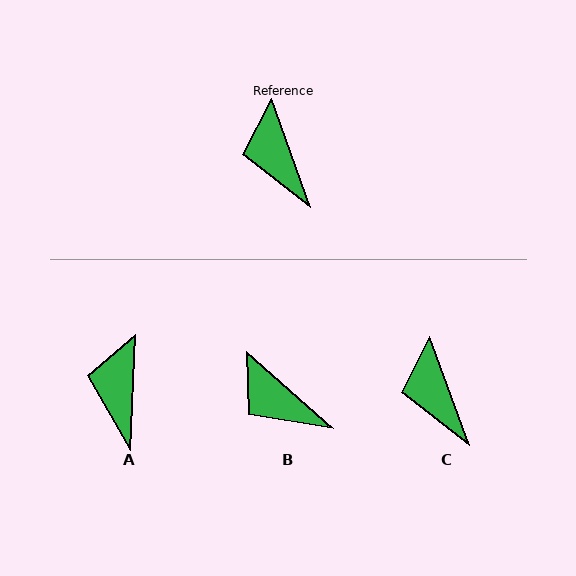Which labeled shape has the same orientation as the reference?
C.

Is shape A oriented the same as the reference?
No, it is off by about 23 degrees.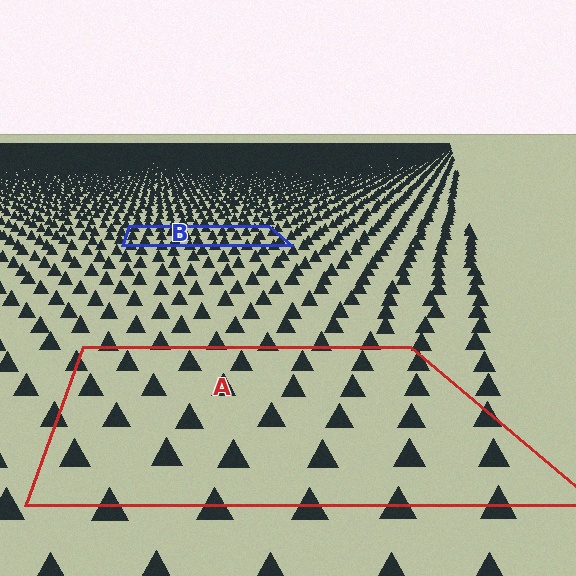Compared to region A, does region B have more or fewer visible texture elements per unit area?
Region B has more texture elements per unit area — they are packed more densely because it is farther away.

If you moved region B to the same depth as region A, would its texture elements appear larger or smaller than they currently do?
They would appear larger. At a closer depth, the same texture elements are projected at a bigger on-screen size.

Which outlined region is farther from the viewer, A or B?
Region B is farther from the viewer — the texture elements inside it appear smaller and more densely packed.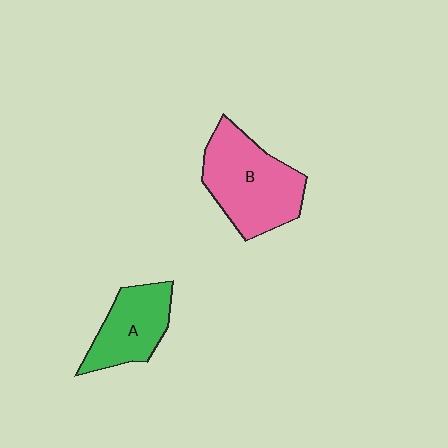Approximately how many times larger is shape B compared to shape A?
Approximately 1.5 times.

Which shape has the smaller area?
Shape A (green).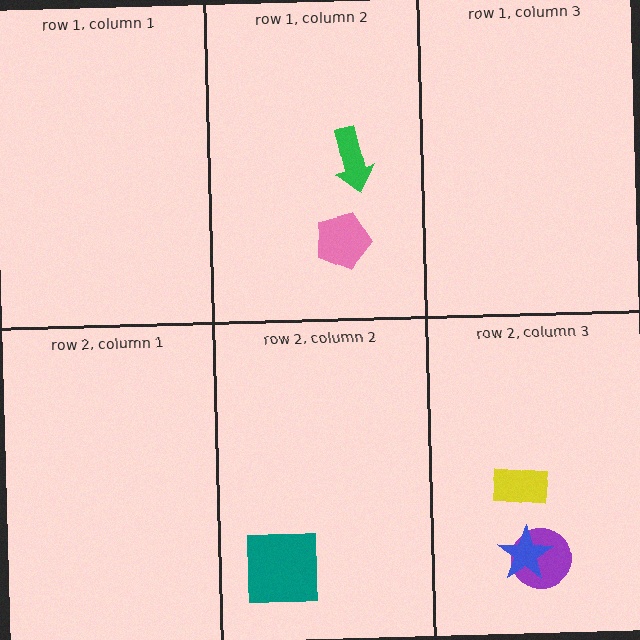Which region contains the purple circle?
The row 2, column 3 region.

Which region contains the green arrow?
The row 1, column 2 region.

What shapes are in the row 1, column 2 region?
The pink pentagon, the green arrow.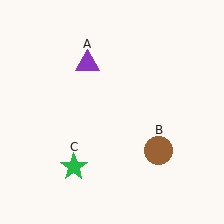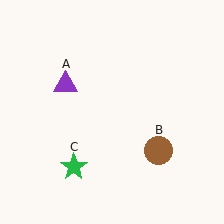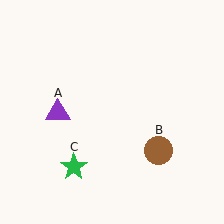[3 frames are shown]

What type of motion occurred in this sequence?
The purple triangle (object A) rotated counterclockwise around the center of the scene.